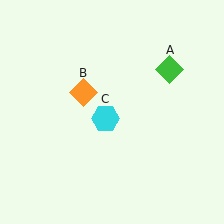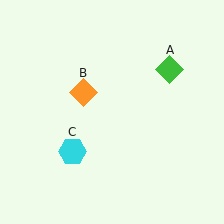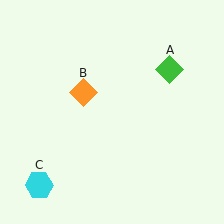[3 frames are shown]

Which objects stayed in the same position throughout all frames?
Green diamond (object A) and orange diamond (object B) remained stationary.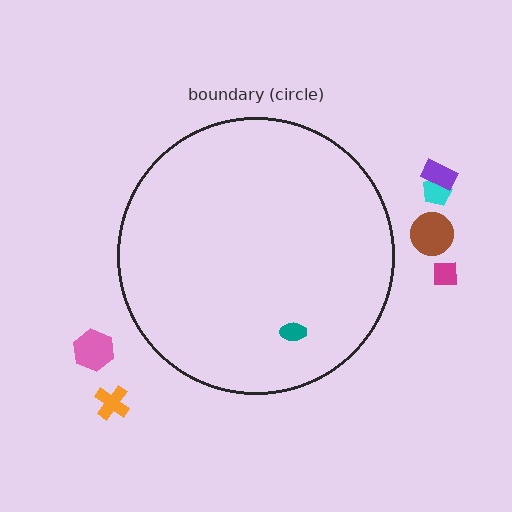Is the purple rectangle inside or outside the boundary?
Outside.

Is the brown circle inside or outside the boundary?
Outside.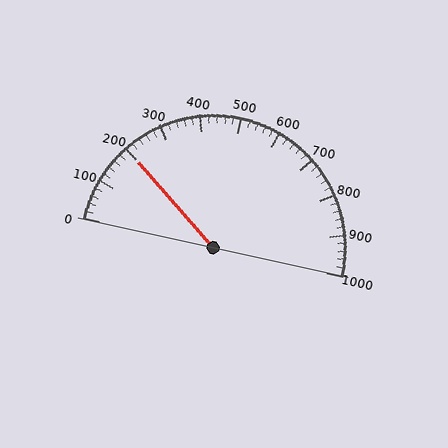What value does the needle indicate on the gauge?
The needle indicates approximately 200.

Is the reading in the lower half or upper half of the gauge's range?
The reading is in the lower half of the range (0 to 1000).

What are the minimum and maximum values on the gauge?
The gauge ranges from 0 to 1000.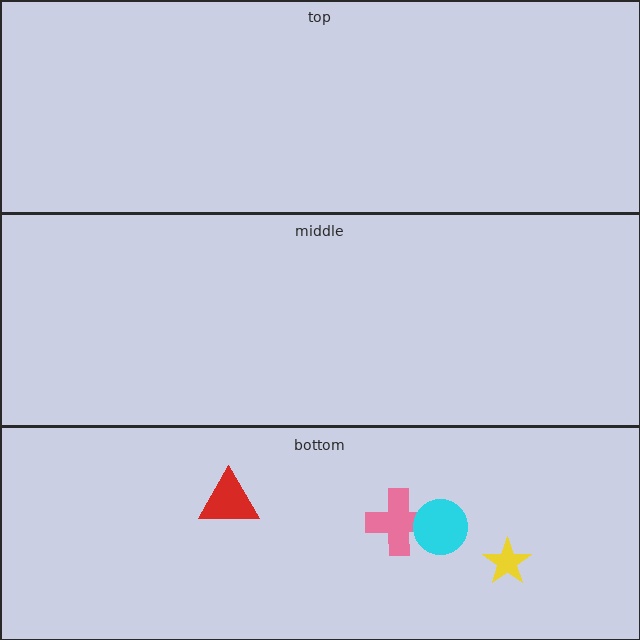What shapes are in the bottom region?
The pink cross, the red triangle, the yellow star, the cyan circle.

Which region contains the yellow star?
The bottom region.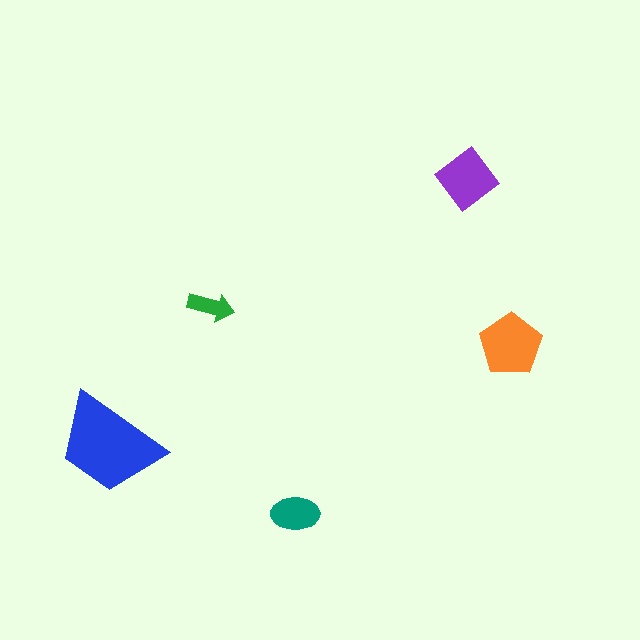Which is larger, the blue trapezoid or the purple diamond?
The blue trapezoid.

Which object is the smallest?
The green arrow.